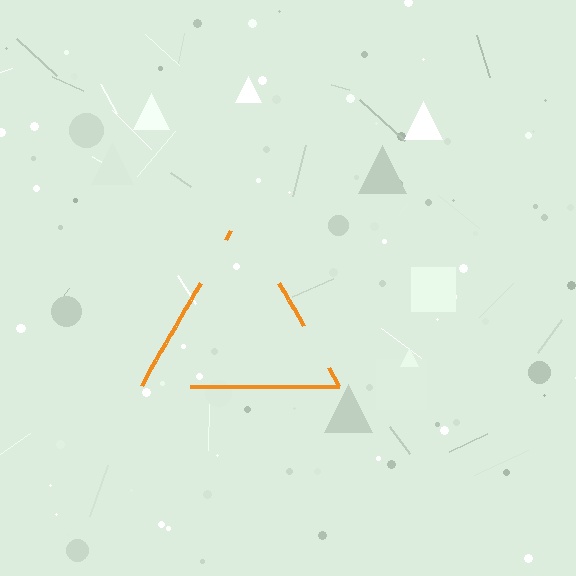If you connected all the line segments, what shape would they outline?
They would outline a triangle.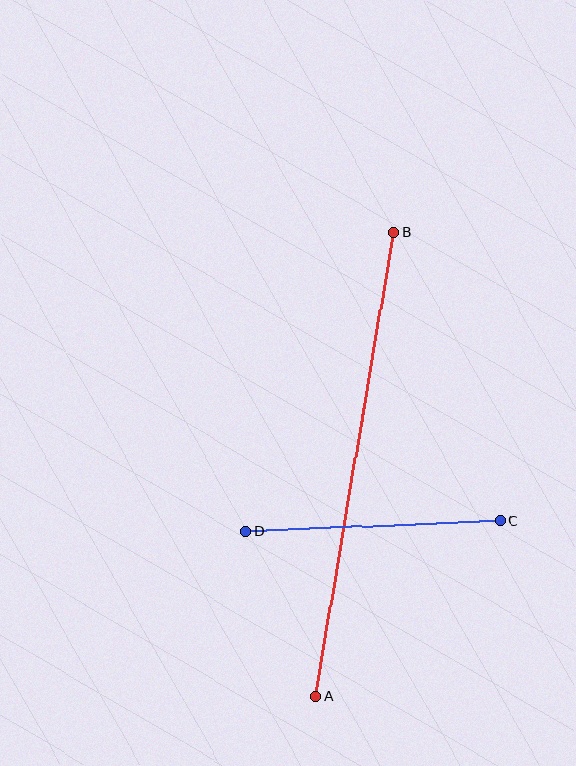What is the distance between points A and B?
The distance is approximately 471 pixels.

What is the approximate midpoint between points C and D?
The midpoint is at approximately (373, 526) pixels.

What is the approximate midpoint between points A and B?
The midpoint is at approximately (355, 464) pixels.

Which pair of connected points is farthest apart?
Points A and B are farthest apart.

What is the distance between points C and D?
The distance is approximately 255 pixels.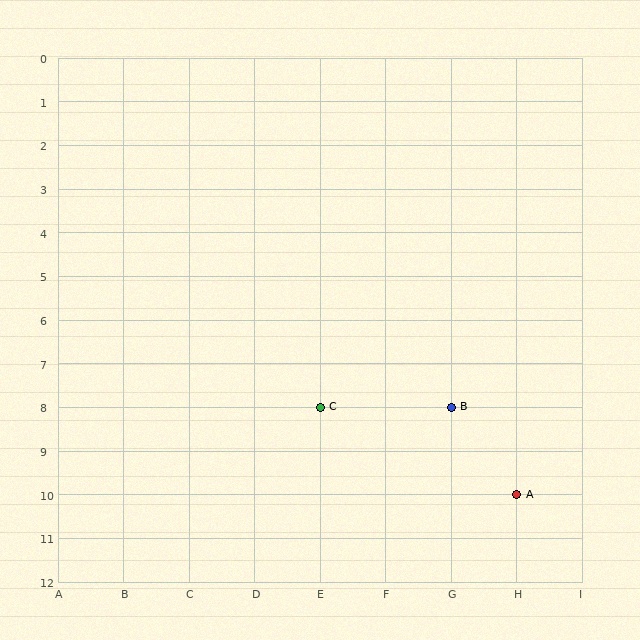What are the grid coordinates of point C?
Point C is at grid coordinates (E, 8).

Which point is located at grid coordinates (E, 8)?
Point C is at (E, 8).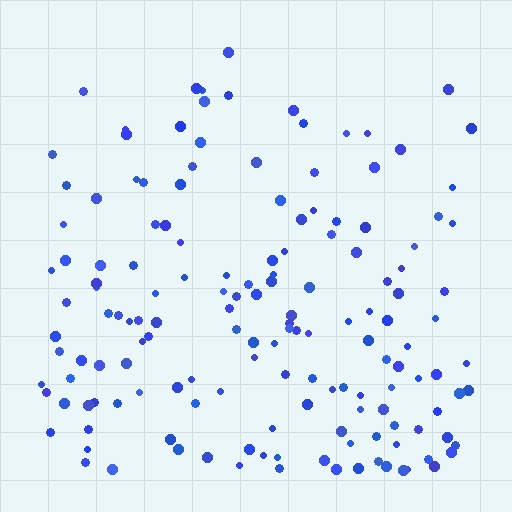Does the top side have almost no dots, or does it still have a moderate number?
Still a moderate number, just noticeably fewer than the bottom.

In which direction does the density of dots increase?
From top to bottom, with the bottom side densest.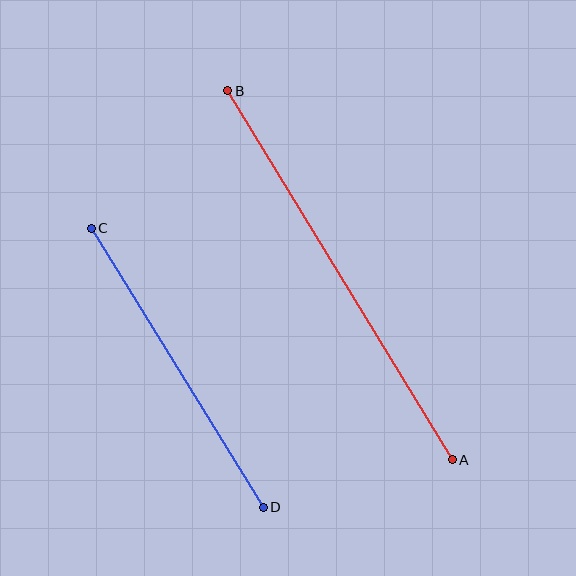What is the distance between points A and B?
The distance is approximately 432 pixels.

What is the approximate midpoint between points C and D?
The midpoint is at approximately (177, 368) pixels.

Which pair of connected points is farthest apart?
Points A and B are farthest apart.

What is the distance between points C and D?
The distance is approximately 328 pixels.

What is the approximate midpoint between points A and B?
The midpoint is at approximately (340, 275) pixels.